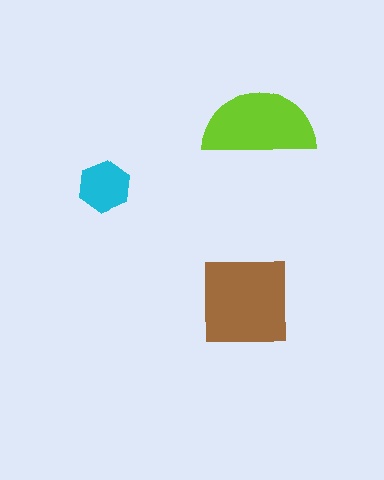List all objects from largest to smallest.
The brown square, the lime semicircle, the cyan hexagon.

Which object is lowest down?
The brown square is bottommost.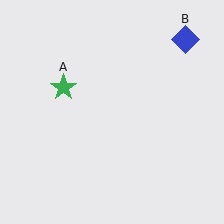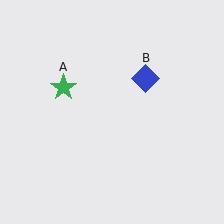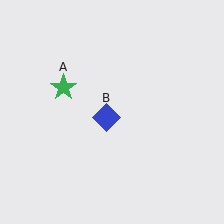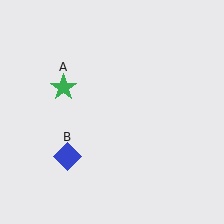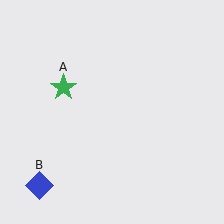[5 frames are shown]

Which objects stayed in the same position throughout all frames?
Green star (object A) remained stationary.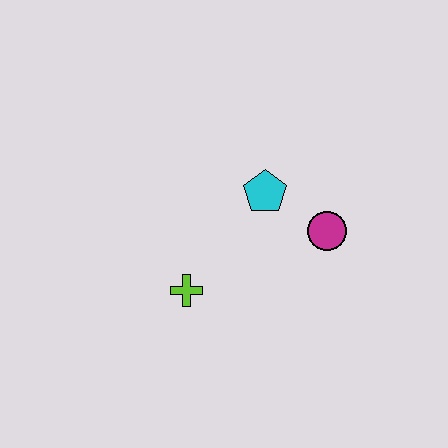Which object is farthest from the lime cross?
The magenta circle is farthest from the lime cross.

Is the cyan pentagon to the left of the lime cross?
No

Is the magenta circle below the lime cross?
No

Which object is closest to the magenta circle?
The cyan pentagon is closest to the magenta circle.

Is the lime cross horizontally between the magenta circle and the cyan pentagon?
No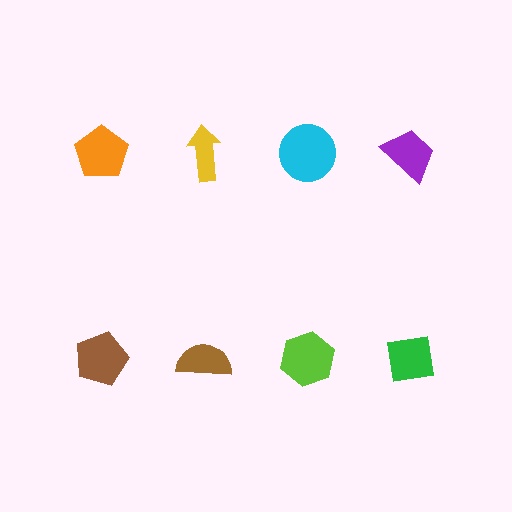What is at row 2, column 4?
A green square.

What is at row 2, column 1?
A brown pentagon.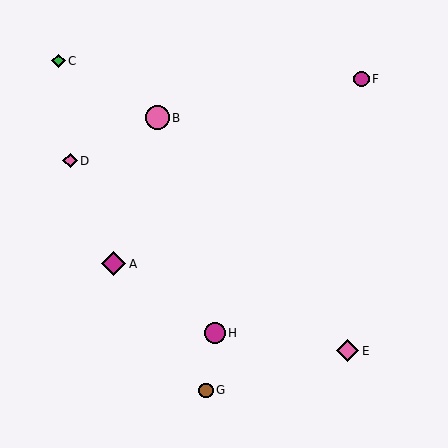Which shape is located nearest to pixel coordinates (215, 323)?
The magenta circle (labeled H) at (215, 333) is nearest to that location.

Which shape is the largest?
The magenta diamond (labeled A) is the largest.